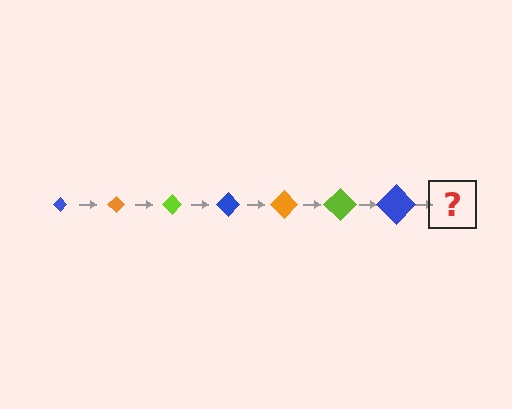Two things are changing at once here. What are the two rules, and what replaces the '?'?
The two rules are that the diamond grows larger each step and the color cycles through blue, orange, and lime. The '?' should be an orange diamond, larger than the previous one.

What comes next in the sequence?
The next element should be an orange diamond, larger than the previous one.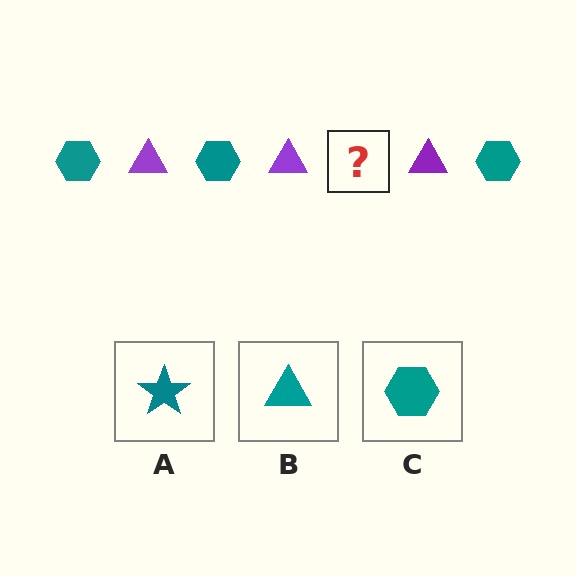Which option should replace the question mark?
Option C.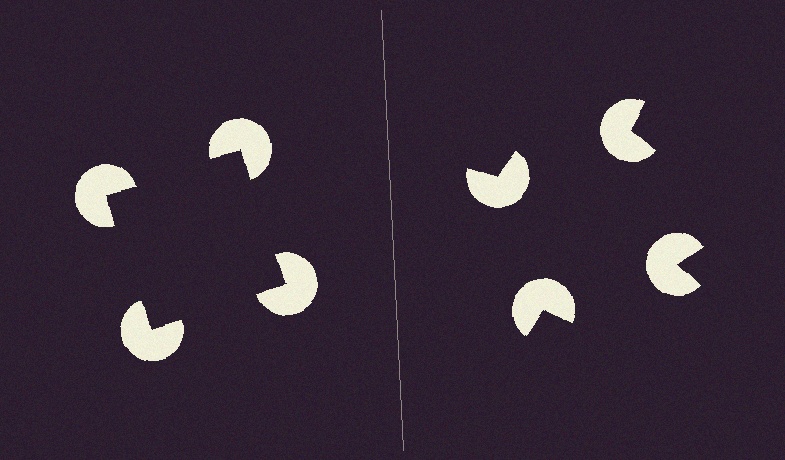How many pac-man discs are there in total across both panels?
8 — 4 on each side.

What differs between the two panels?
The pac-man discs are positioned identically on both sides; only the wedge orientations differ. On the left they align to a square; on the right they are misaligned.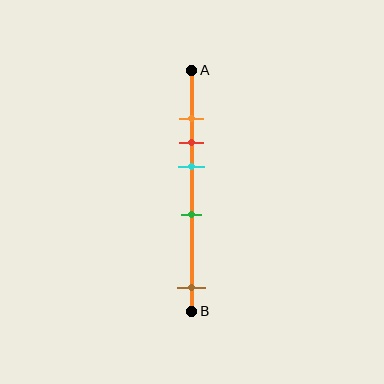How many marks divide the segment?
There are 5 marks dividing the segment.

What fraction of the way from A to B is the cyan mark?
The cyan mark is approximately 40% (0.4) of the way from A to B.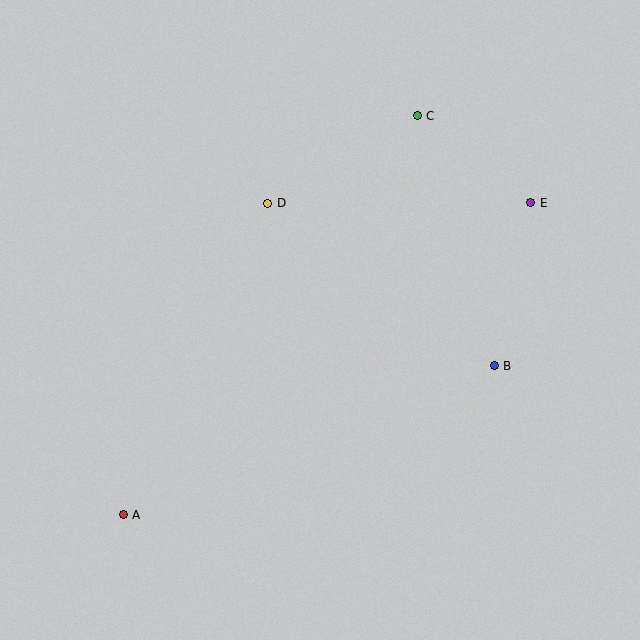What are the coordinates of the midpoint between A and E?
The midpoint between A and E is at (327, 359).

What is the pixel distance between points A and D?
The distance between A and D is 343 pixels.